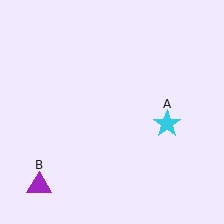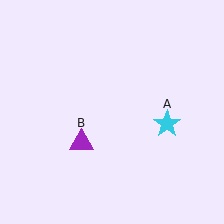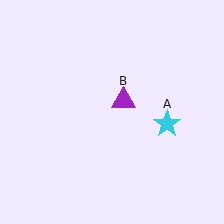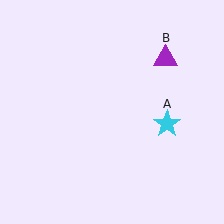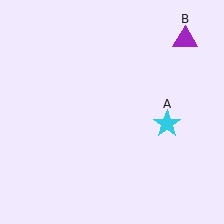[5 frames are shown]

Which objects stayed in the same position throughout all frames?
Cyan star (object A) remained stationary.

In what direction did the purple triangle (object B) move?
The purple triangle (object B) moved up and to the right.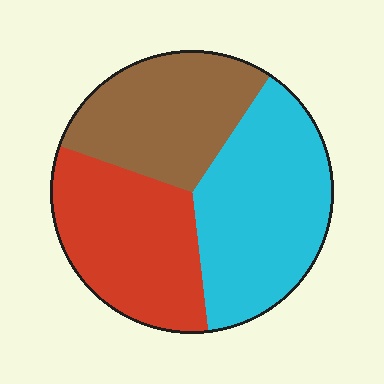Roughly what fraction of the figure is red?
Red takes up about one third (1/3) of the figure.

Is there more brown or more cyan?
Cyan.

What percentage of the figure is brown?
Brown covers 29% of the figure.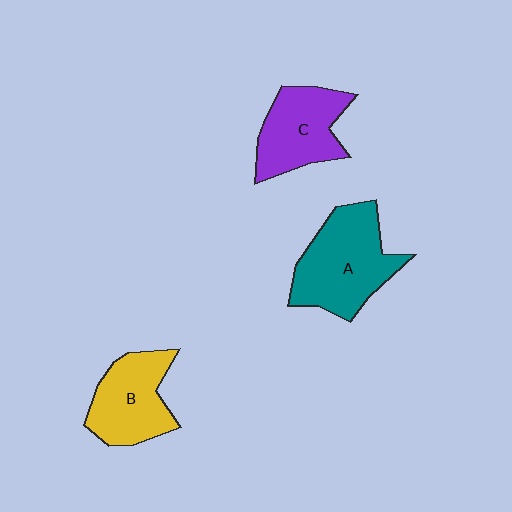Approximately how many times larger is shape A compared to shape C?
Approximately 1.3 times.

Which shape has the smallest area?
Shape B (yellow).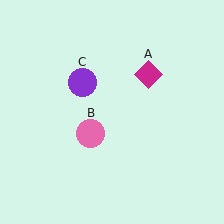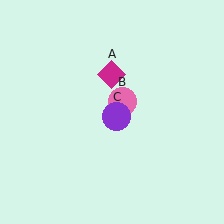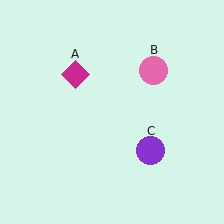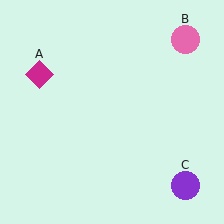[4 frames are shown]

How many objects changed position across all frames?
3 objects changed position: magenta diamond (object A), pink circle (object B), purple circle (object C).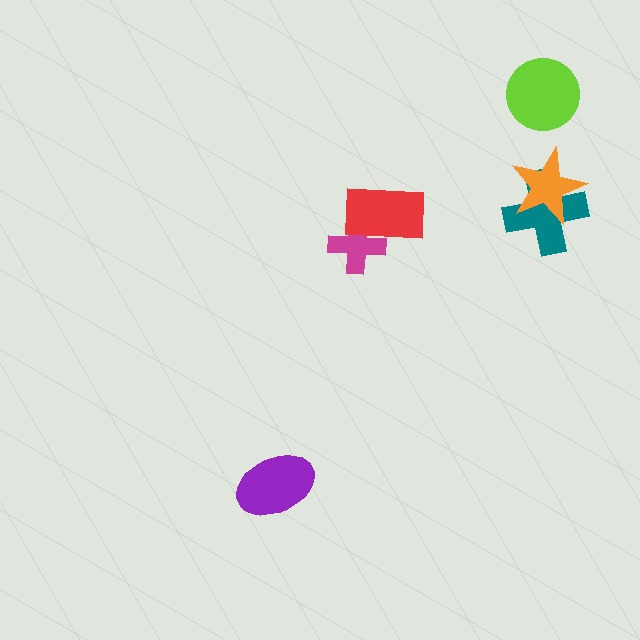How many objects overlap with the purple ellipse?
0 objects overlap with the purple ellipse.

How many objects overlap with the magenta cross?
1 object overlaps with the magenta cross.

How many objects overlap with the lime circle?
0 objects overlap with the lime circle.